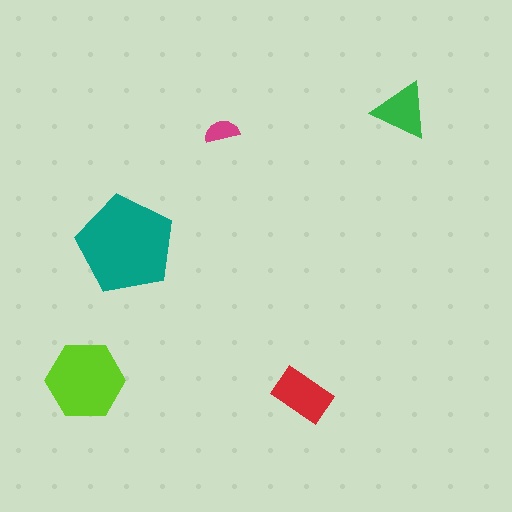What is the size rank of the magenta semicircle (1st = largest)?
5th.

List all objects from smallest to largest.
The magenta semicircle, the green triangle, the red rectangle, the lime hexagon, the teal pentagon.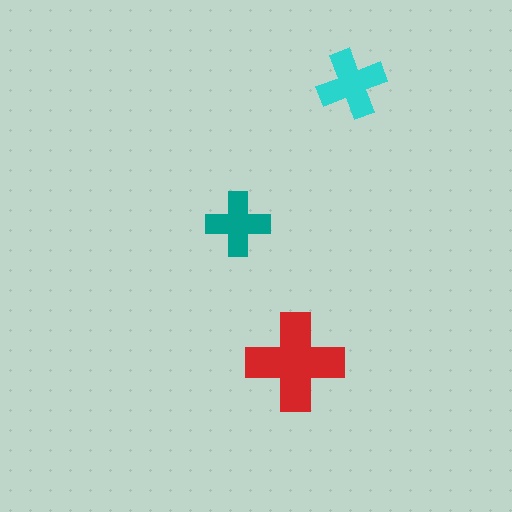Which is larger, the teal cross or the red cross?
The red one.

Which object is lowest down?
The red cross is bottommost.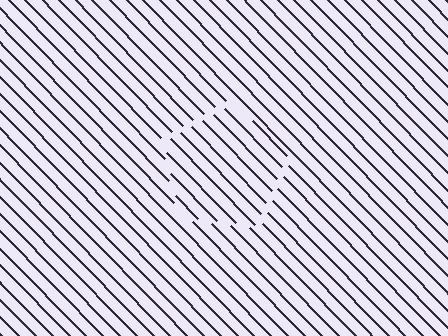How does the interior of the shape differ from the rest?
The interior of the shape contains the same grating, shifted by half a period — the contour is defined by the phase discontinuity where line-ends from the inner and outer gratings abut.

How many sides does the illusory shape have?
5 sides — the line-ends trace a pentagon.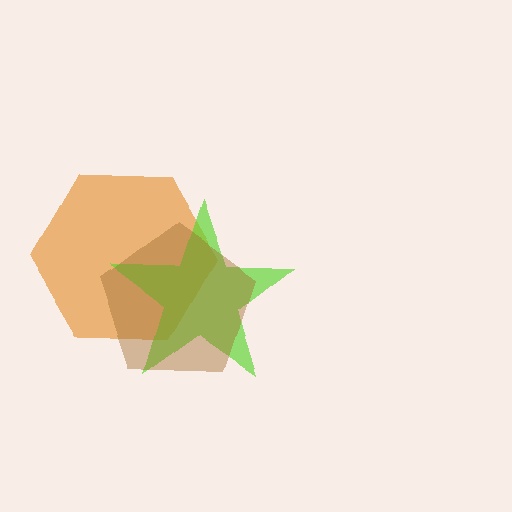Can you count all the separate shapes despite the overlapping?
Yes, there are 3 separate shapes.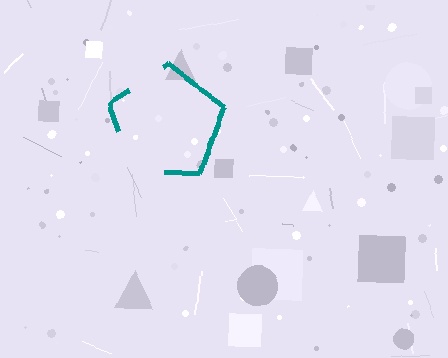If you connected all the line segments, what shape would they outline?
They would outline a pentagon.